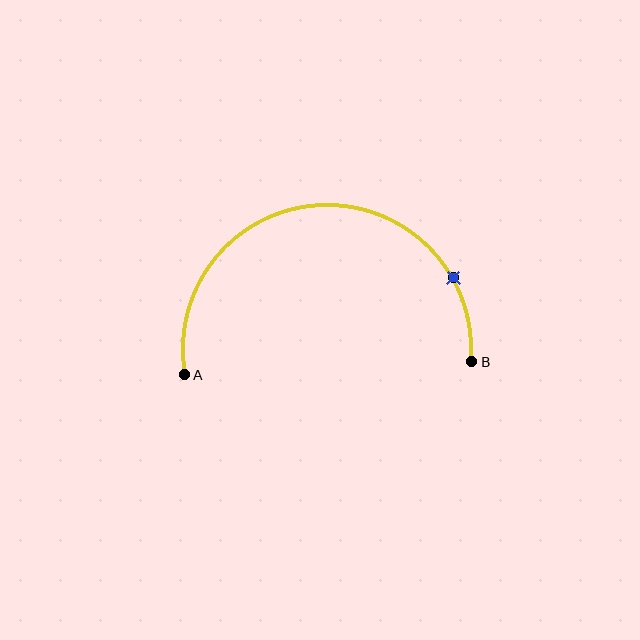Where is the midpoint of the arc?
The arc midpoint is the point on the curve farthest from the straight line joining A and B. It sits above that line.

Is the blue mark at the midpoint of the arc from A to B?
No. The blue mark lies on the arc but is closer to endpoint B. The arc midpoint would be at the point on the curve equidistant along the arc from both A and B.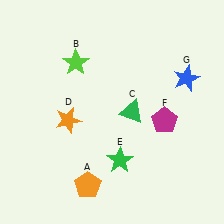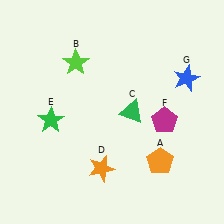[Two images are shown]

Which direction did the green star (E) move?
The green star (E) moved left.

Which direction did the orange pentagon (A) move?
The orange pentagon (A) moved right.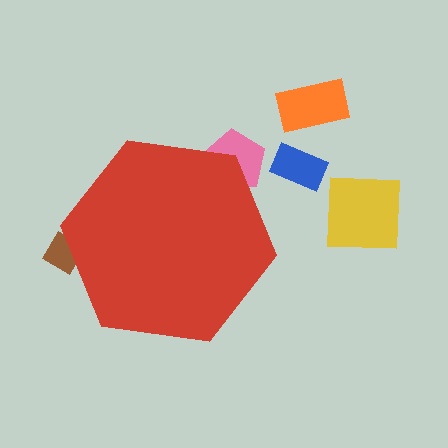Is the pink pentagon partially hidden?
Yes, the pink pentagon is partially hidden behind the red hexagon.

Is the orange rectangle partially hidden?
No, the orange rectangle is fully visible.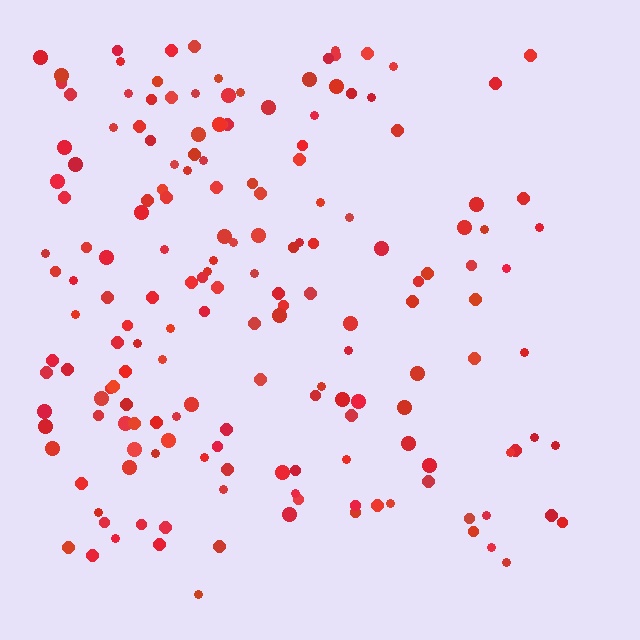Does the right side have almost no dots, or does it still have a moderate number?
Still a moderate number, just noticeably fewer than the left.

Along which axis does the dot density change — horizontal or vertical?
Horizontal.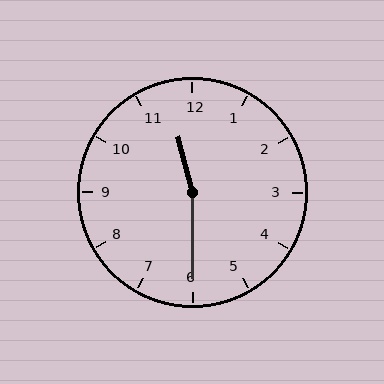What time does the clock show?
11:30.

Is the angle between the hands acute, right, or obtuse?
It is obtuse.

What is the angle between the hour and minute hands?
Approximately 165 degrees.